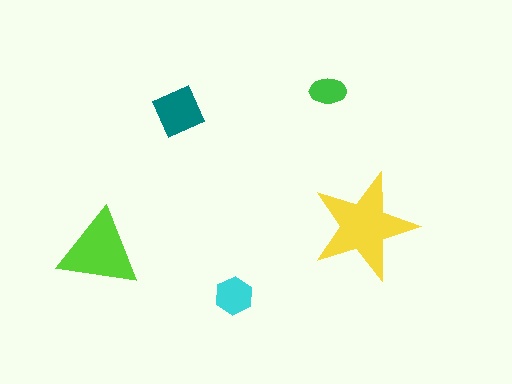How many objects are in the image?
There are 5 objects in the image.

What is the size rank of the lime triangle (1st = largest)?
2nd.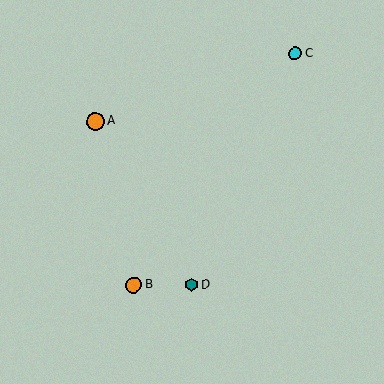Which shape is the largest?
The orange circle (labeled A) is the largest.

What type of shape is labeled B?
Shape B is an orange circle.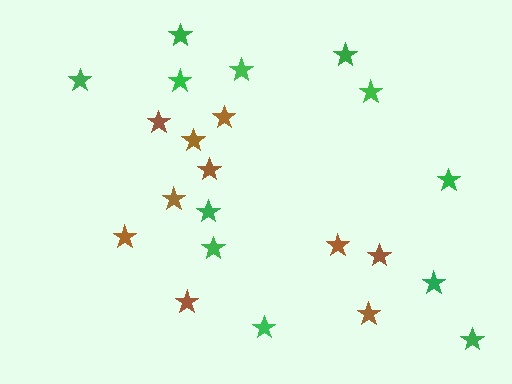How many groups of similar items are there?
There are 2 groups: one group of green stars (12) and one group of brown stars (10).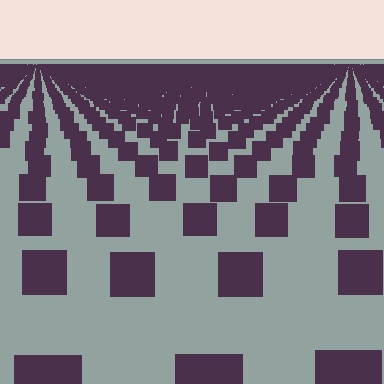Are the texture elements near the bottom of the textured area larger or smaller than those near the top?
Larger. Near the bottom, elements are closer to the viewer and appear at a bigger on-screen size.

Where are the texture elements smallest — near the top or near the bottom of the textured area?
Near the top.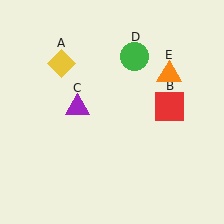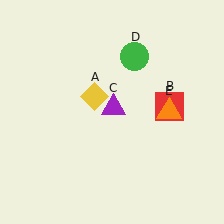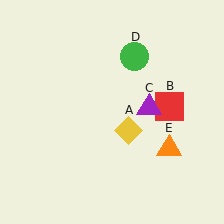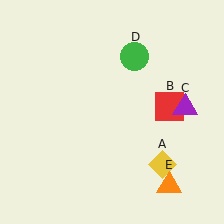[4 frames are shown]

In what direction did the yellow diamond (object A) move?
The yellow diamond (object A) moved down and to the right.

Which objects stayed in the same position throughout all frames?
Red square (object B) and green circle (object D) remained stationary.